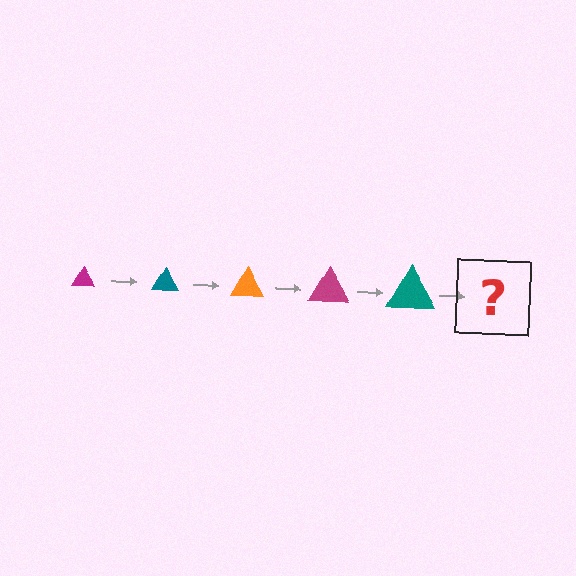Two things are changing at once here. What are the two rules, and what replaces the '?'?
The two rules are that the triangle grows larger each step and the color cycles through magenta, teal, and orange. The '?' should be an orange triangle, larger than the previous one.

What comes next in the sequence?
The next element should be an orange triangle, larger than the previous one.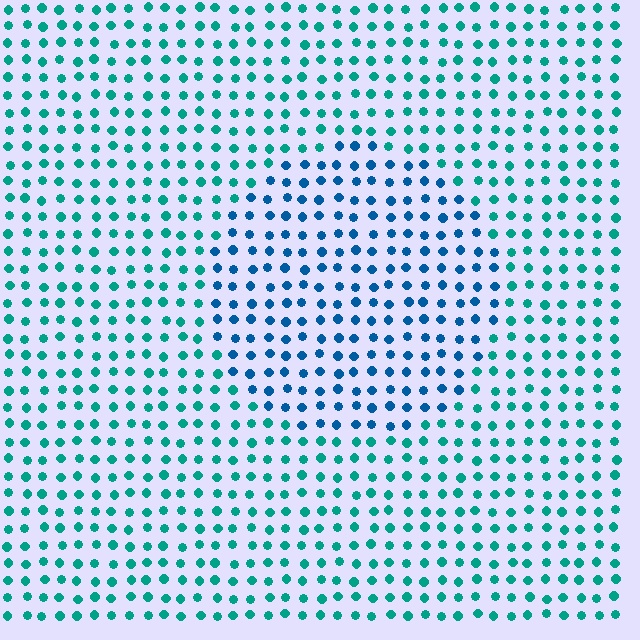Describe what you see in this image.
The image is filled with small teal elements in a uniform arrangement. A circle-shaped region is visible where the elements are tinted to a slightly different hue, forming a subtle color boundary.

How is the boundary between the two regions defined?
The boundary is defined purely by a slight shift in hue (about 35 degrees). Spacing, size, and orientation are identical on both sides.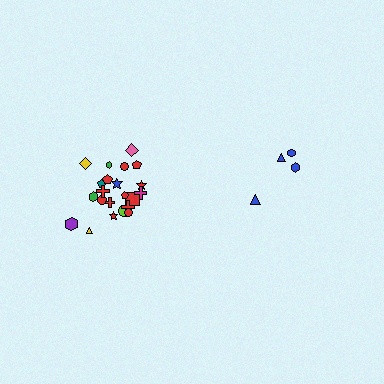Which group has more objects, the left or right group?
The left group.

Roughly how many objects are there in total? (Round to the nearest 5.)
Roughly 25 objects in total.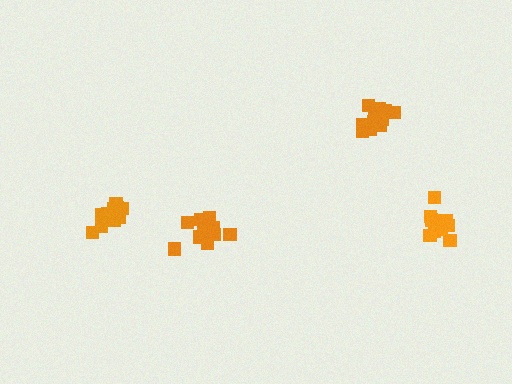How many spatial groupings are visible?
There are 4 spatial groupings.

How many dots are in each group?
Group 1: 12 dots, Group 2: 14 dots, Group 3: 13 dots, Group 4: 14 dots (53 total).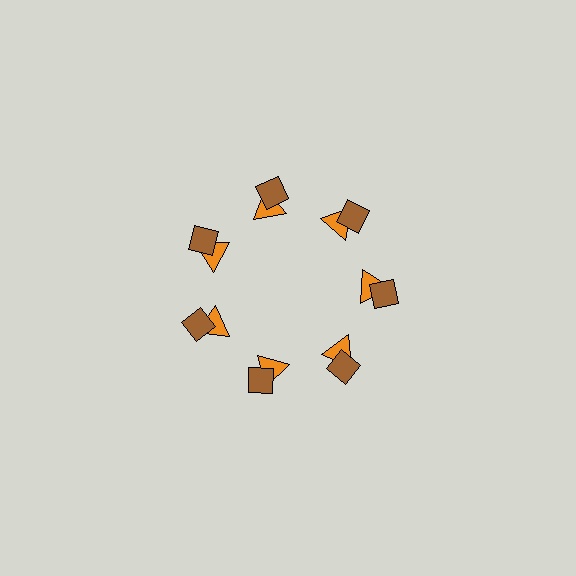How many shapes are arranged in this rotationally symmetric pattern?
There are 14 shapes, arranged in 7 groups of 2.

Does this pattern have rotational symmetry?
Yes, this pattern has 7-fold rotational symmetry. It looks the same after rotating 51 degrees around the center.